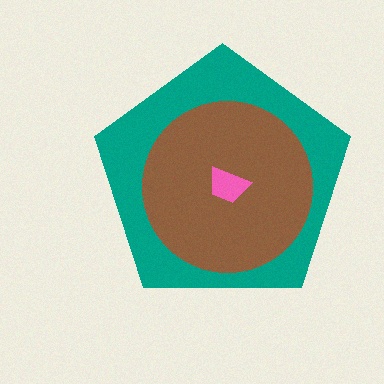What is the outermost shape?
The teal pentagon.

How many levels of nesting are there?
3.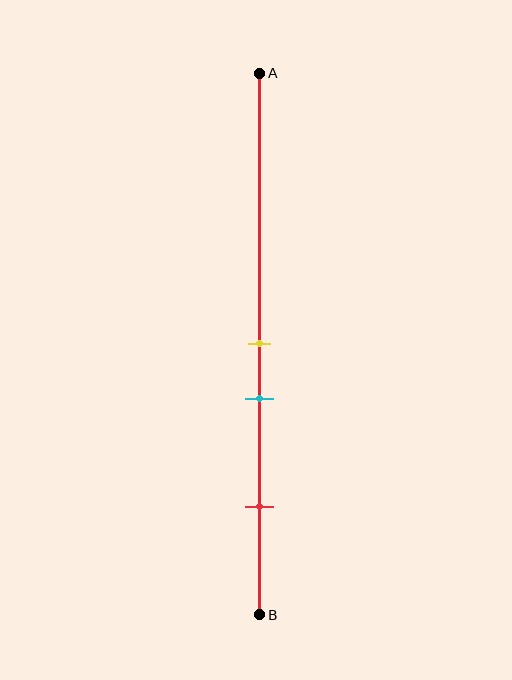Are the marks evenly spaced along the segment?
No, the marks are not evenly spaced.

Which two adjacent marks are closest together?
The yellow and cyan marks are the closest adjacent pair.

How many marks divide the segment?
There are 3 marks dividing the segment.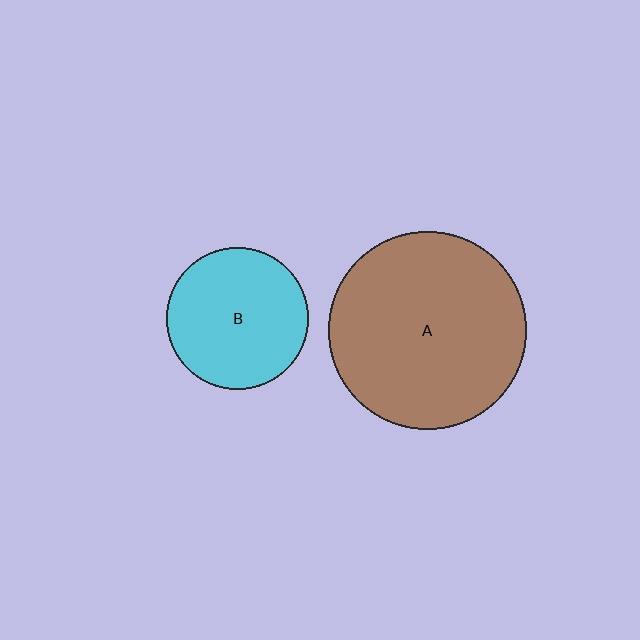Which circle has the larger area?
Circle A (brown).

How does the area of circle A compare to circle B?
Approximately 1.9 times.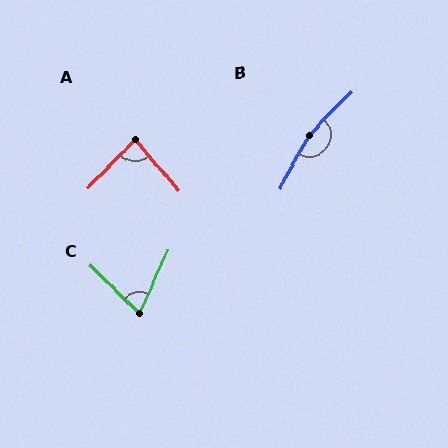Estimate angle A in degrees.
Approximately 84 degrees.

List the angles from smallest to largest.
C (70°), A (84°), B (164°).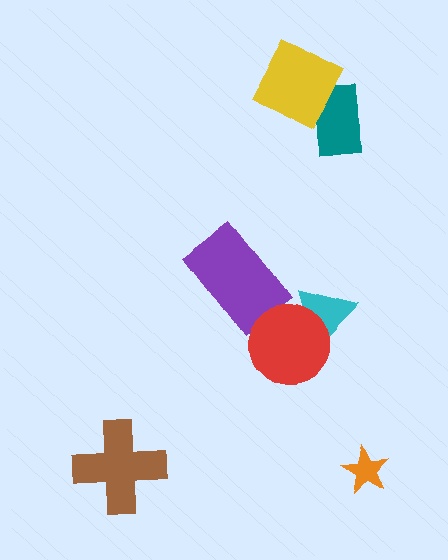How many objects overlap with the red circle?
1 object overlaps with the red circle.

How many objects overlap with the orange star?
0 objects overlap with the orange star.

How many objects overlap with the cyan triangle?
1 object overlaps with the cyan triangle.